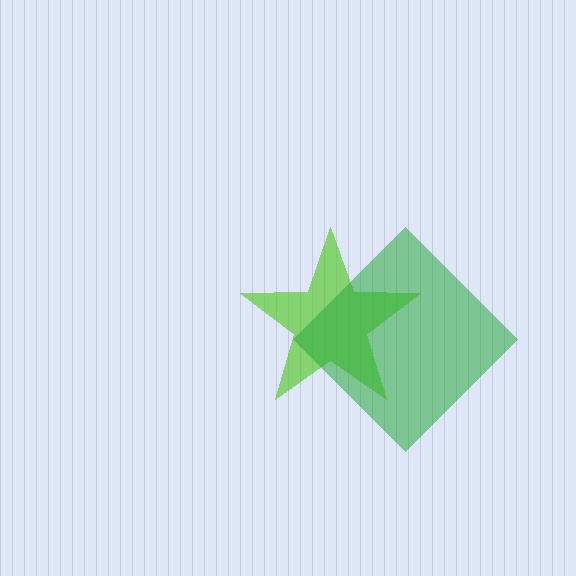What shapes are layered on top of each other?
The layered shapes are: a lime star, a green diamond.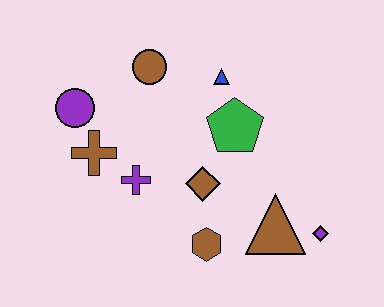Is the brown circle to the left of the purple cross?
No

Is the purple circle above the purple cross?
Yes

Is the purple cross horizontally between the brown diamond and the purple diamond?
No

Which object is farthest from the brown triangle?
The purple circle is farthest from the brown triangle.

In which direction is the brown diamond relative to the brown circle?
The brown diamond is below the brown circle.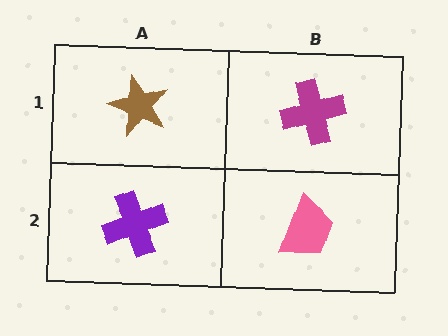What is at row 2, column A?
A purple cross.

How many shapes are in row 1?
2 shapes.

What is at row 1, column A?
A brown star.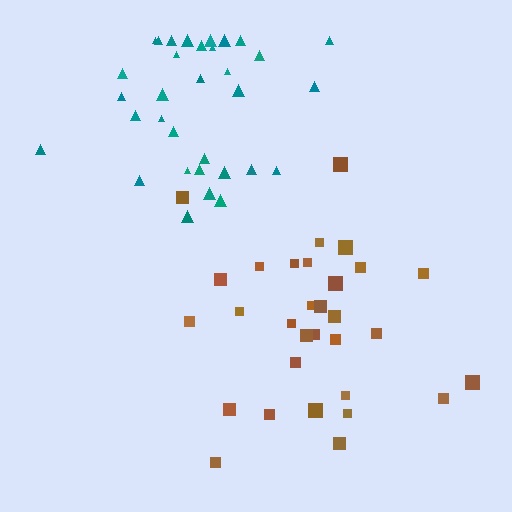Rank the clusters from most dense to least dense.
teal, brown.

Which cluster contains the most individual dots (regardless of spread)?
Teal (35).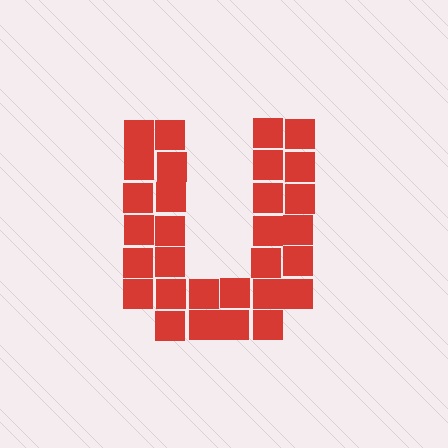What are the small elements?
The small elements are squares.